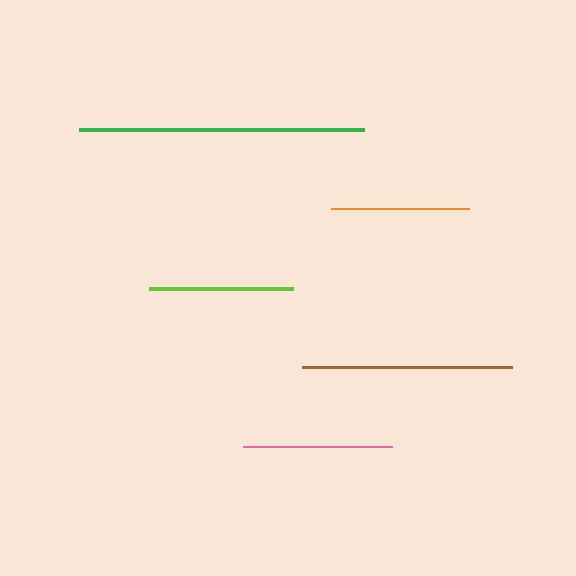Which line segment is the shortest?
The orange line is the shortest at approximately 138 pixels.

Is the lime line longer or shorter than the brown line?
The brown line is longer than the lime line.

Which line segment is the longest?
The green line is the longest at approximately 285 pixels.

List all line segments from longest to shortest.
From longest to shortest: green, brown, pink, lime, orange.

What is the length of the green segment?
The green segment is approximately 285 pixels long.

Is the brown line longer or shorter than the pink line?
The brown line is longer than the pink line.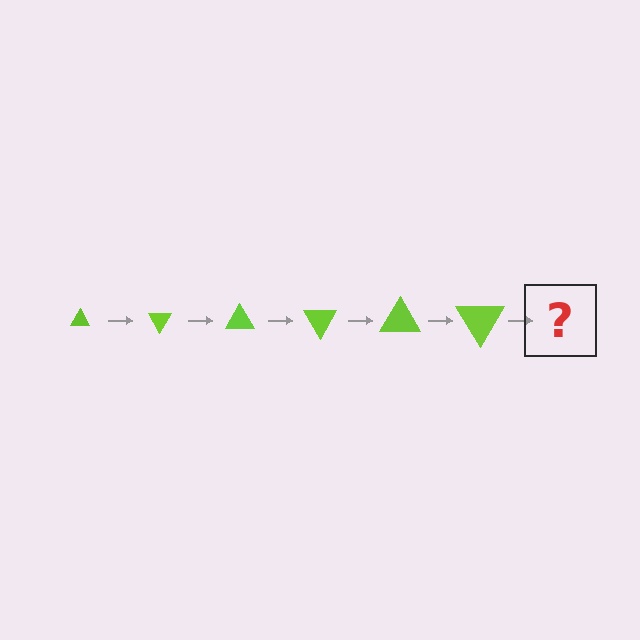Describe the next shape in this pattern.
It should be a triangle, larger than the previous one and rotated 360 degrees from the start.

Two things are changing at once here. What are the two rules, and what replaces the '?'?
The two rules are that the triangle grows larger each step and it rotates 60 degrees each step. The '?' should be a triangle, larger than the previous one and rotated 360 degrees from the start.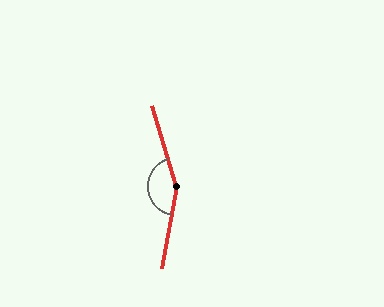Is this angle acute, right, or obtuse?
It is obtuse.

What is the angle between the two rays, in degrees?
Approximately 154 degrees.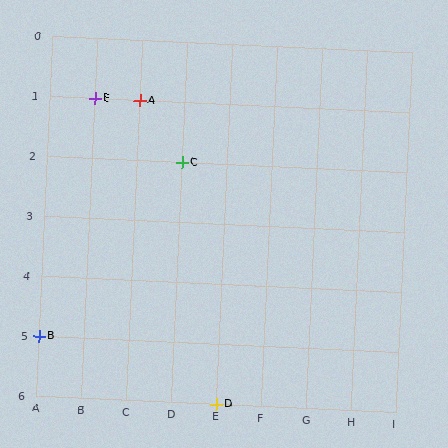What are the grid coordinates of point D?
Point D is at grid coordinates (E, 6).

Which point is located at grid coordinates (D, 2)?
Point C is at (D, 2).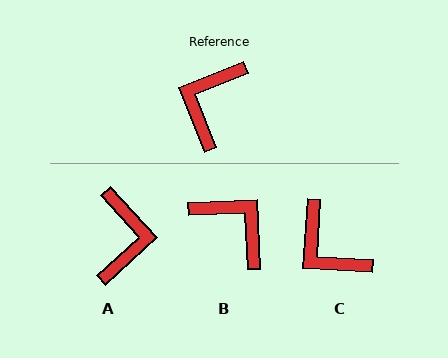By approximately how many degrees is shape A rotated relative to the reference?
Approximately 159 degrees clockwise.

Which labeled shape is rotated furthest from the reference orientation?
A, about 159 degrees away.